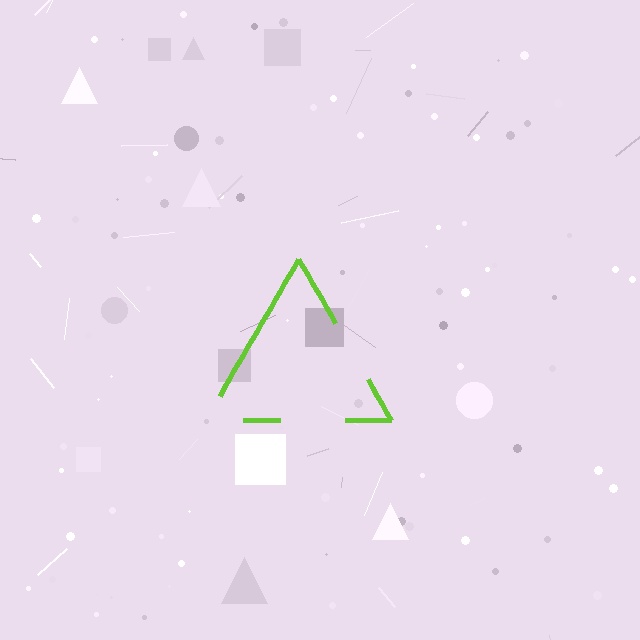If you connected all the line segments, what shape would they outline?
They would outline a triangle.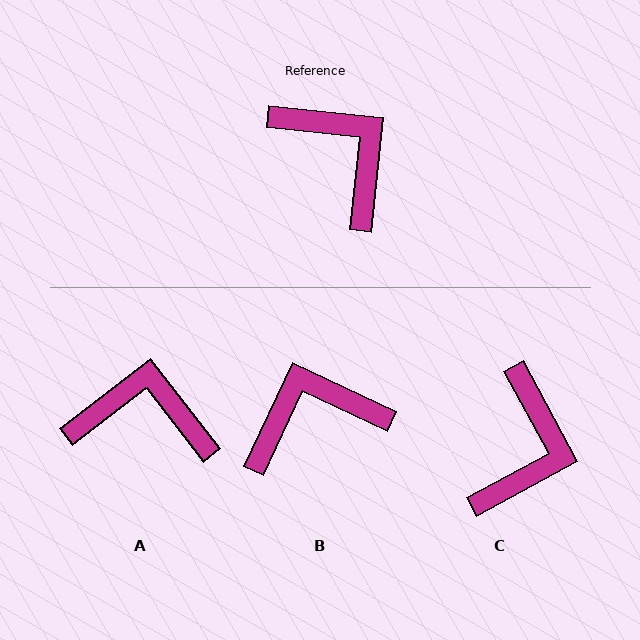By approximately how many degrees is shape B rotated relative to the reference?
Approximately 71 degrees counter-clockwise.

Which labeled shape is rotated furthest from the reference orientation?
B, about 71 degrees away.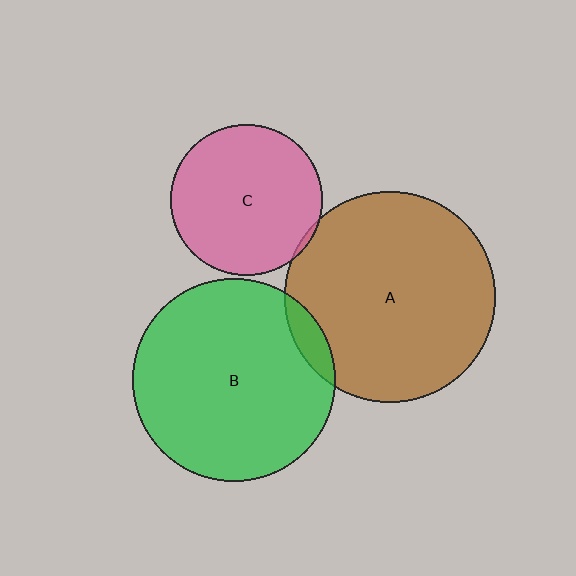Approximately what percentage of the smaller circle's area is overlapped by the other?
Approximately 5%.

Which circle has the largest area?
Circle A (brown).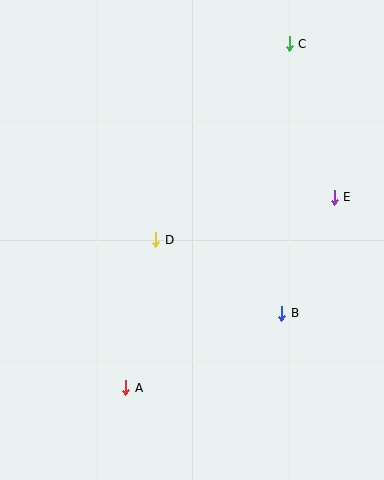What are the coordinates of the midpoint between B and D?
The midpoint between B and D is at (219, 276).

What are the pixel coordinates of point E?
Point E is at (334, 197).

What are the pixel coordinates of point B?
Point B is at (282, 313).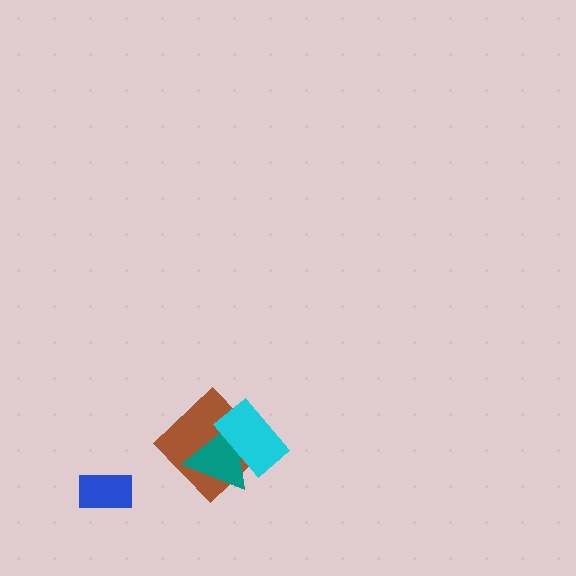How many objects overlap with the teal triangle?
2 objects overlap with the teal triangle.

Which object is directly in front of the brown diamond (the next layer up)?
The teal triangle is directly in front of the brown diamond.